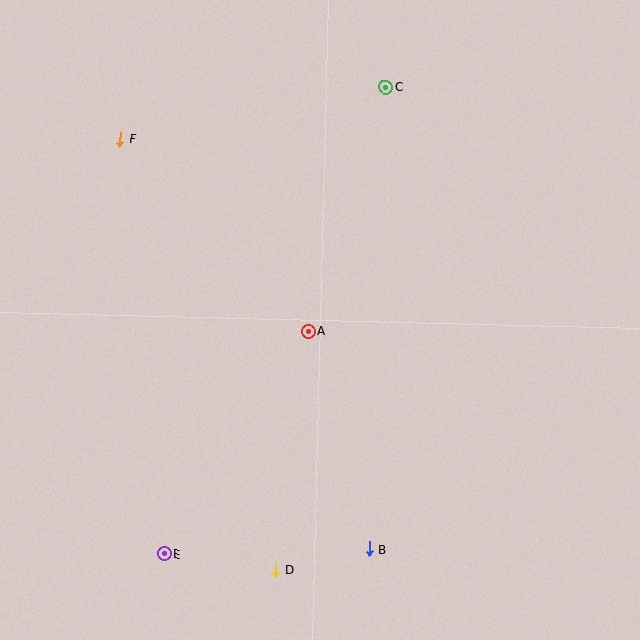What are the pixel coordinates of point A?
Point A is at (308, 331).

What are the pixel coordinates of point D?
Point D is at (276, 570).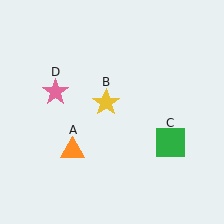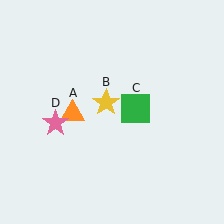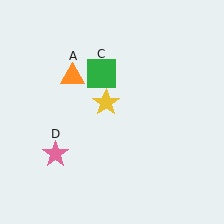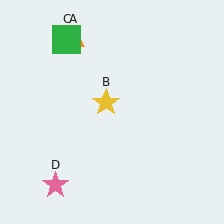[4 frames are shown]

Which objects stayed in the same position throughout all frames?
Yellow star (object B) remained stationary.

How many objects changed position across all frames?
3 objects changed position: orange triangle (object A), green square (object C), pink star (object D).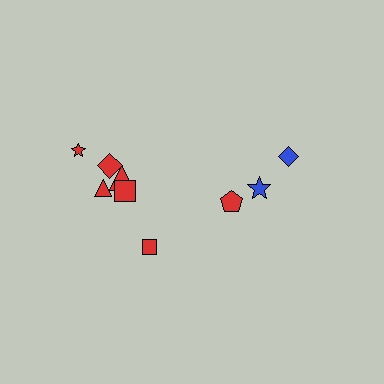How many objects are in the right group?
There are 3 objects.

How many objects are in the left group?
There are 6 objects.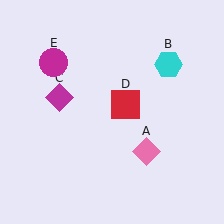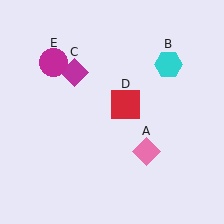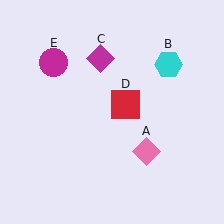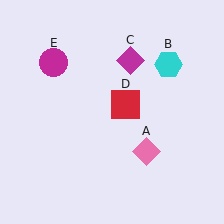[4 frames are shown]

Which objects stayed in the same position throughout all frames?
Pink diamond (object A) and cyan hexagon (object B) and red square (object D) and magenta circle (object E) remained stationary.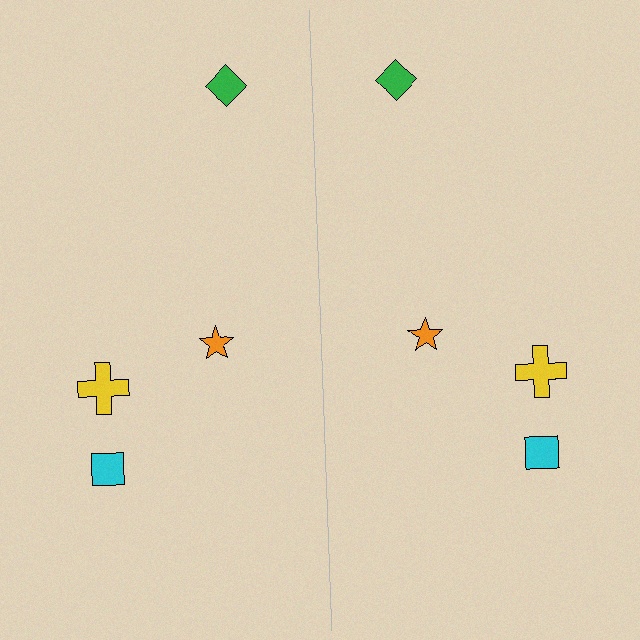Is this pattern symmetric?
Yes, this pattern has bilateral (reflection) symmetry.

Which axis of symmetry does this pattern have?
The pattern has a vertical axis of symmetry running through the center of the image.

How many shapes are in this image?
There are 8 shapes in this image.